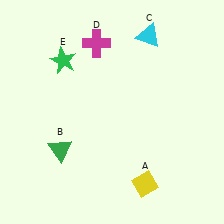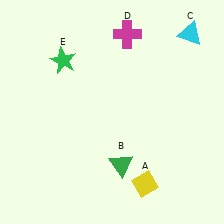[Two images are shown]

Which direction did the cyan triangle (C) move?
The cyan triangle (C) moved right.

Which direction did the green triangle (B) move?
The green triangle (B) moved right.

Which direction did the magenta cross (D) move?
The magenta cross (D) moved right.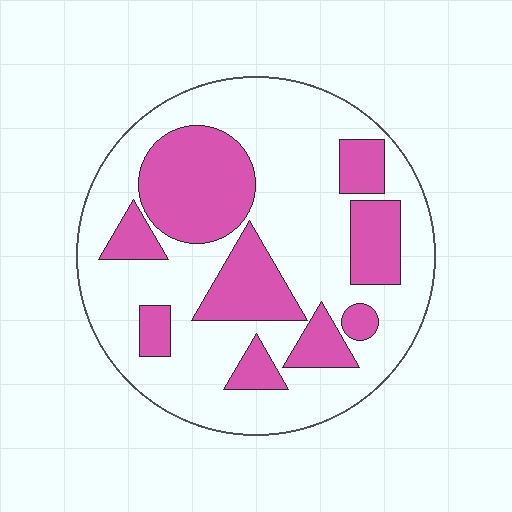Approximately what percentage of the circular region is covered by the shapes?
Approximately 35%.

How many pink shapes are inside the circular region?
9.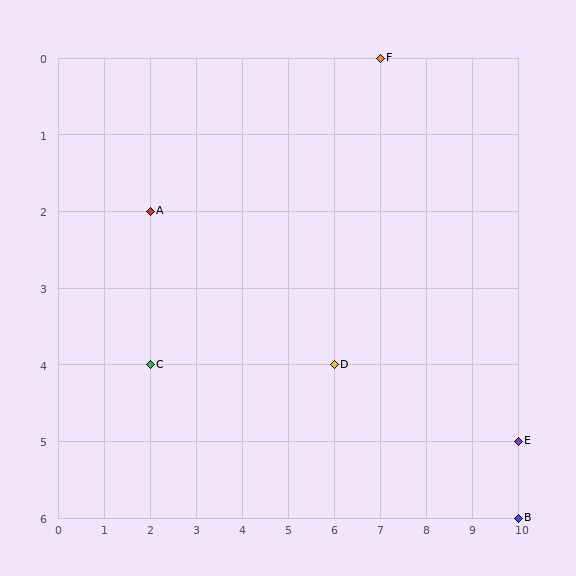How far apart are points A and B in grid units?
Points A and B are 8 columns and 4 rows apart (about 8.9 grid units diagonally).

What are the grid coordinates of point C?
Point C is at grid coordinates (2, 4).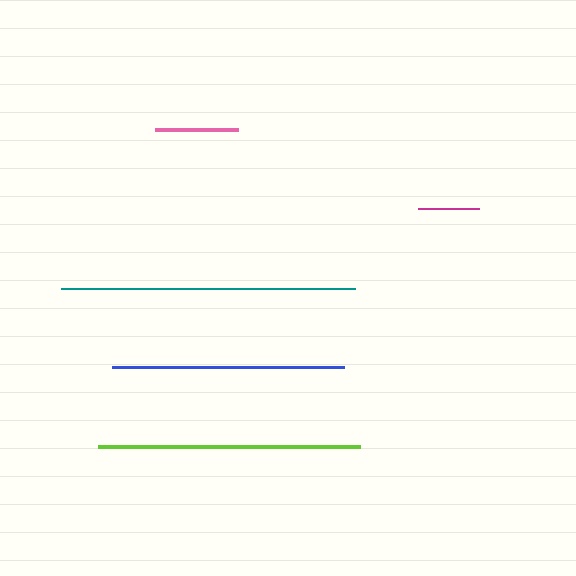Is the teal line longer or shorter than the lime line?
The teal line is longer than the lime line.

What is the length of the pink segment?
The pink segment is approximately 84 pixels long.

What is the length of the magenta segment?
The magenta segment is approximately 61 pixels long.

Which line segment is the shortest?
The magenta line is the shortest at approximately 61 pixels.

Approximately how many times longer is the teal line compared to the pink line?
The teal line is approximately 3.5 times the length of the pink line.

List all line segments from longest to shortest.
From longest to shortest: teal, lime, blue, pink, magenta.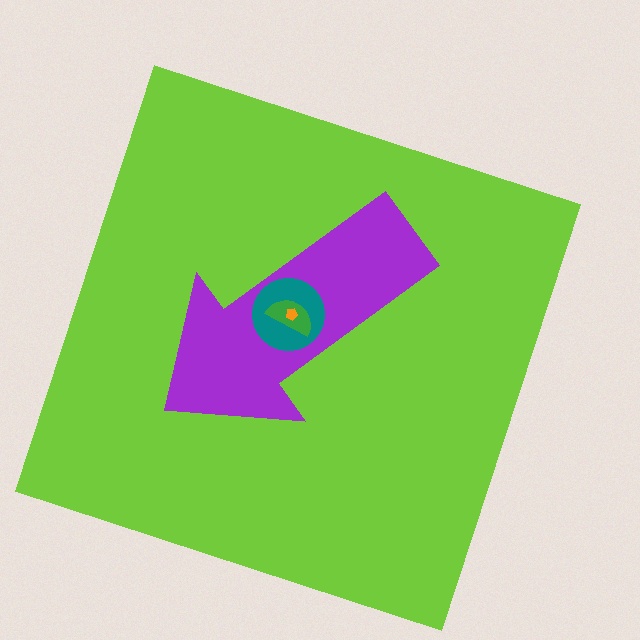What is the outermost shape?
The lime square.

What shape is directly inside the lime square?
The purple arrow.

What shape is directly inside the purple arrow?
The teal circle.